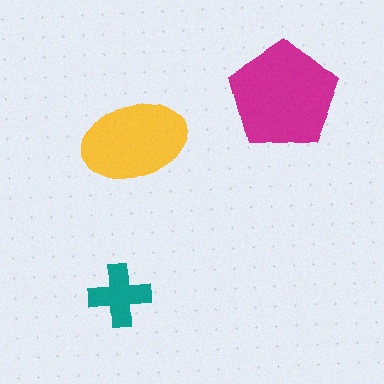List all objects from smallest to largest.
The teal cross, the yellow ellipse, the magenta pentagon.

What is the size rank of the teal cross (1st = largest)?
3rd.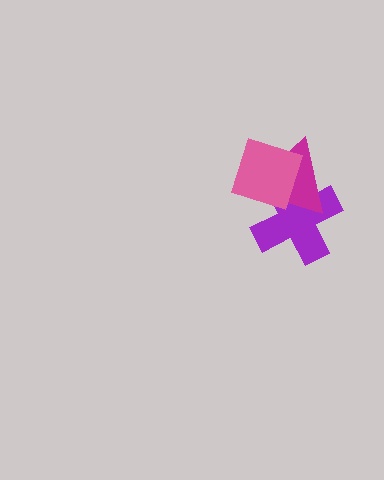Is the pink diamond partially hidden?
No, no other shape covers it.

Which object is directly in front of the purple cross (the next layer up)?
The magenta triangle is directly in front of the purple cross.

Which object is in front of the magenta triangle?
The pink diamond is in front of the magenta triangle.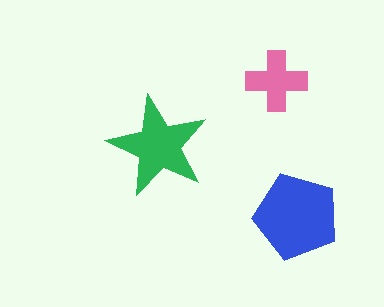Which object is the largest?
The blue pentagon.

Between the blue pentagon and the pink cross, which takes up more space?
The blue pentagon.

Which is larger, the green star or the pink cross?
The green star.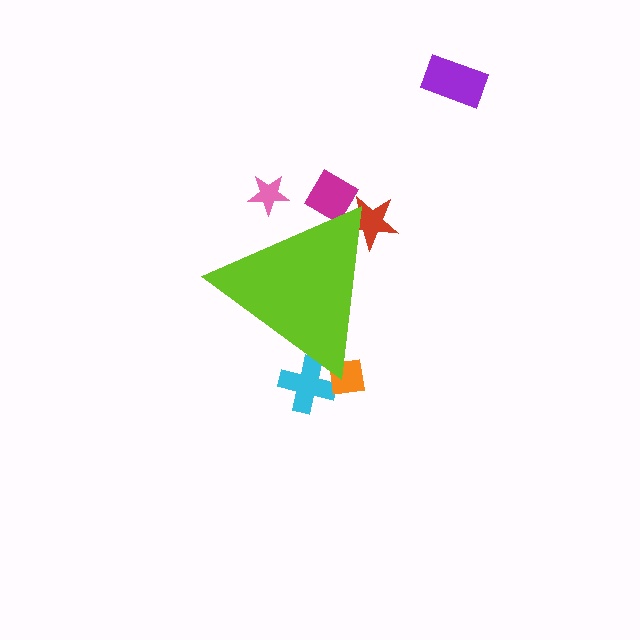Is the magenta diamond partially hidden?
Yes, the magenta diamond is partially hidden behind the lime triangle.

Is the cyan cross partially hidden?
Yes, the cyan cross is partially hidden behind the lime triangle.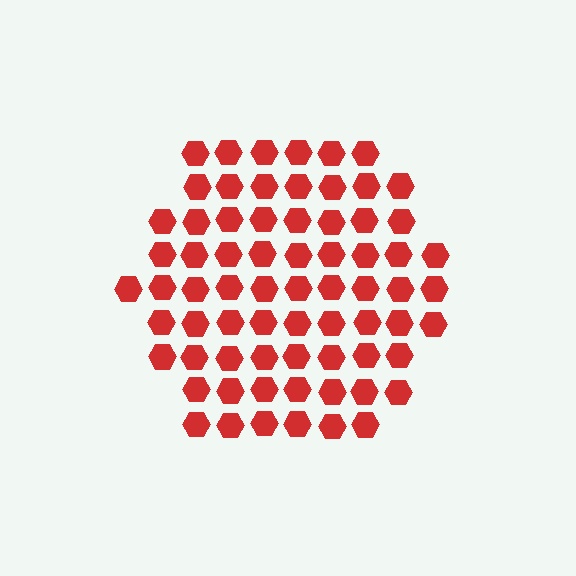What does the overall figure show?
The overall figure shows a hexagon.